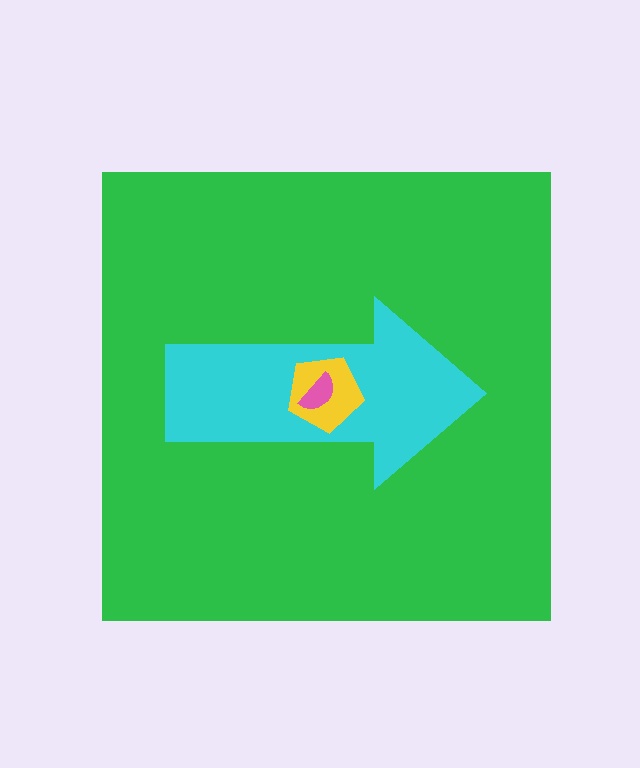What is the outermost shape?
The green square.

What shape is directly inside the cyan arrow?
The yellow pentagon.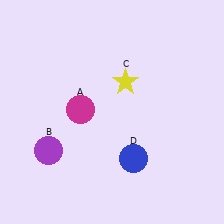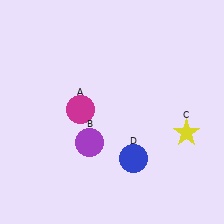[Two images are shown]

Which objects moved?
The objects that moved are: the purple circle (B), the yellow star (C).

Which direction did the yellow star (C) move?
The yellow star (C) moved right.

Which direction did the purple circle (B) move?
The purple circle (B) moved right.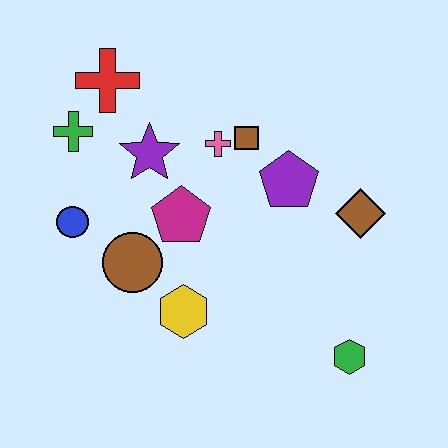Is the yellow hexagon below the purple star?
Yes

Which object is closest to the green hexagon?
The brown diamond is closest to the green hexagon.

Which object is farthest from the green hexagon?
The red cross is farthest from the green hexagon.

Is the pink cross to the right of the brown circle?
Yes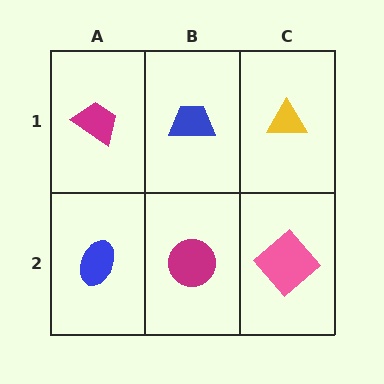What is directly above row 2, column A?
A magenta trapezoid.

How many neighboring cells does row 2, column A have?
2.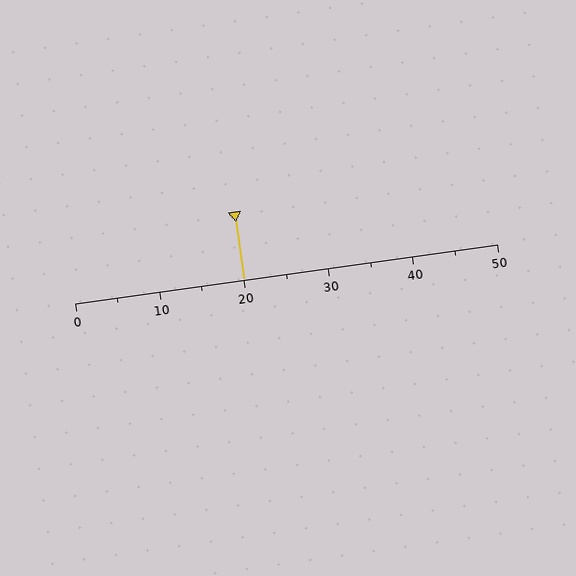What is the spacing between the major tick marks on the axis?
The major ticks are spaced 10 apart.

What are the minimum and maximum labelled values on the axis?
The axis runs from 0 to 50.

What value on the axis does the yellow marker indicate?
The marker indicates approximately 20.